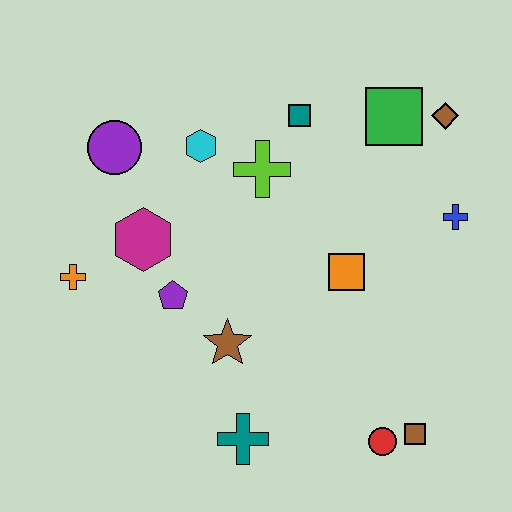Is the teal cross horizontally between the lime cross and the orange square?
No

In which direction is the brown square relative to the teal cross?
The brown square is to the right of the teal cross.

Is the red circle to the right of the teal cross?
Yes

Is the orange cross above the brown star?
Yes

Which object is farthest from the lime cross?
The brown square is farthest from the lime cross.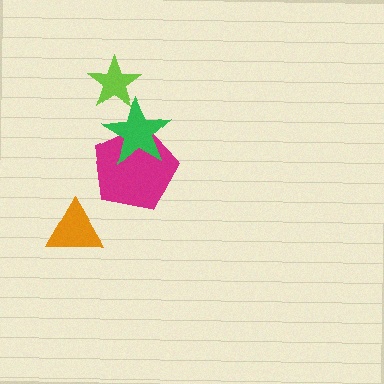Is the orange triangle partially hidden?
No, no other shape covers it.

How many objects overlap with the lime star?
1 object overlaps with the lime star.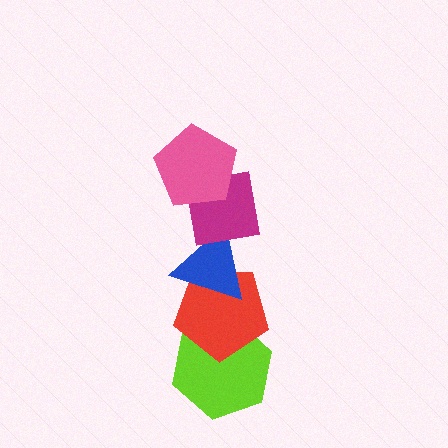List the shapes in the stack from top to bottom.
From top to bottom: the pink pentagon, the magenta square, the blue triangle, the red pentagon, the lime hexagon.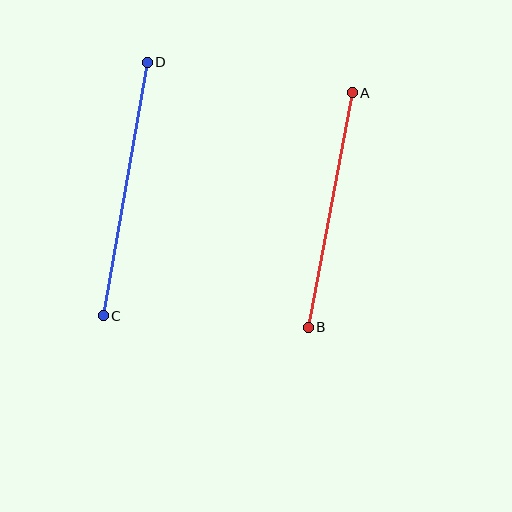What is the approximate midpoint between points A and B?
The midpoint is at approximately (330, 210) pixels.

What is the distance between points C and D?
The distance is approximately 257 pixels.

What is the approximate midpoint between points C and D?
The midpoint is at approximately (125, 189) pixels.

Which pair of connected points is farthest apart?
Points C and D are farthest apart.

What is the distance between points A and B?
The distance is approximately 239 pixels.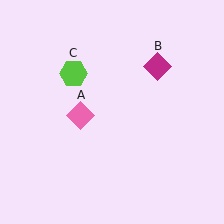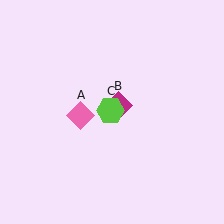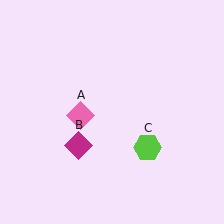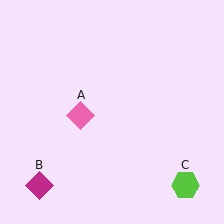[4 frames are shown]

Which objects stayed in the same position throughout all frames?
Pink diamond (object A) remained stationary.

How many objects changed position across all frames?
2 objects changed position: magenta diamond (object B), lime hexagon (object C).